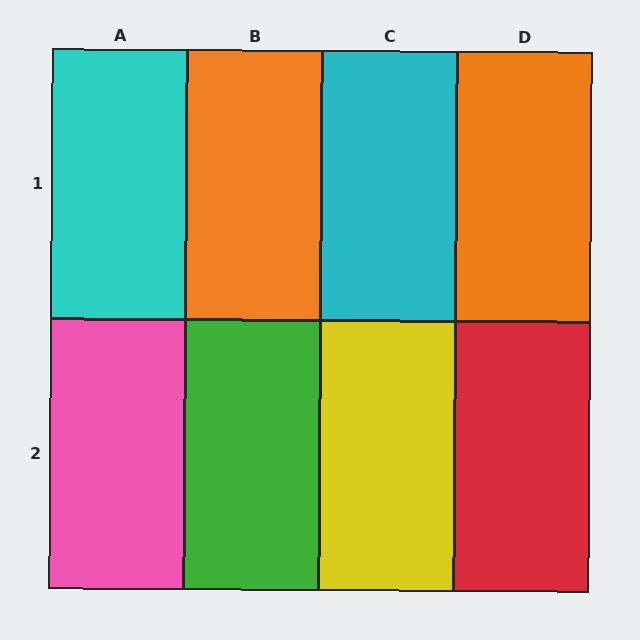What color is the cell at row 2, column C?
Yellow.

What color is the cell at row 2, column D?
Red.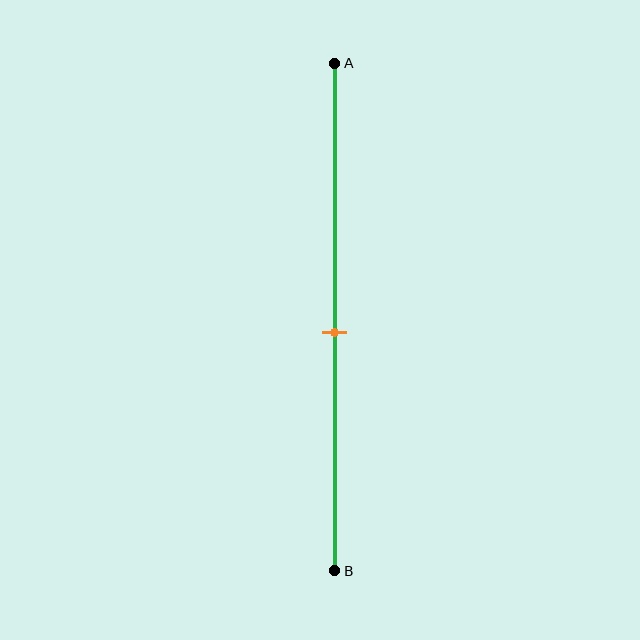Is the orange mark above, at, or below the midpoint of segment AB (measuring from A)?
The orange mark is below the midpoint of segment AB.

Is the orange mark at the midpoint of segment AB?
No, the mark is at about 55% from A, not at the 50% midpoint.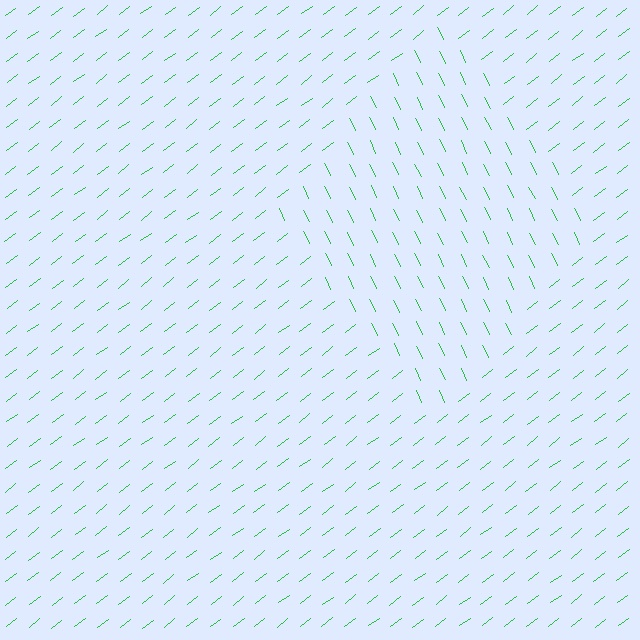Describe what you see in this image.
The image is filled with small green line segments. A diamond region in the image has lines oriented differently from the surrounding lines, creating a visible texture boundary.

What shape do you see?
I see a diamond.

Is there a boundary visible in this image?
Yes, there is a texture boundary formed by a change in line orientation.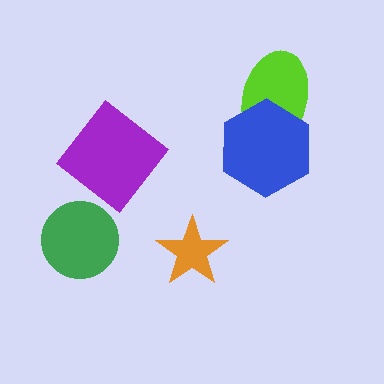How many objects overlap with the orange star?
0 objects overlap with the orange star.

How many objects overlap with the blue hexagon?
1 object overlaps with the blue hexagon.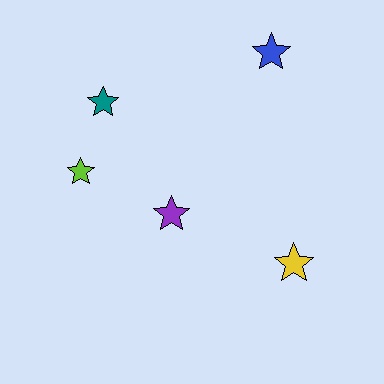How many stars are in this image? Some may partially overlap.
There are 5 stars.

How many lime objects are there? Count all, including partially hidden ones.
There is 1 lime object.